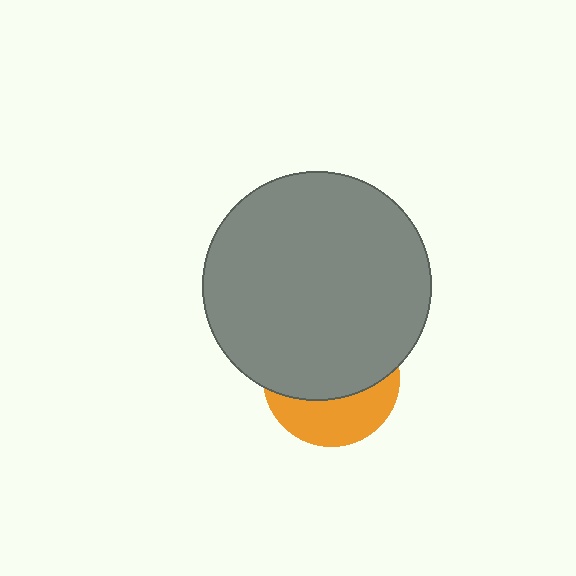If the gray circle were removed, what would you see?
You would see the complete orange circle.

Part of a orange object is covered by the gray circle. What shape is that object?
It is a circle.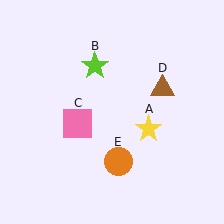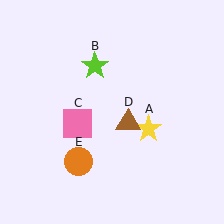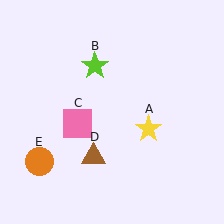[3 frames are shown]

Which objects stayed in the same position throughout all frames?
Yellow star (object A) and lime star (object B) and pink square (object C) remained stationary.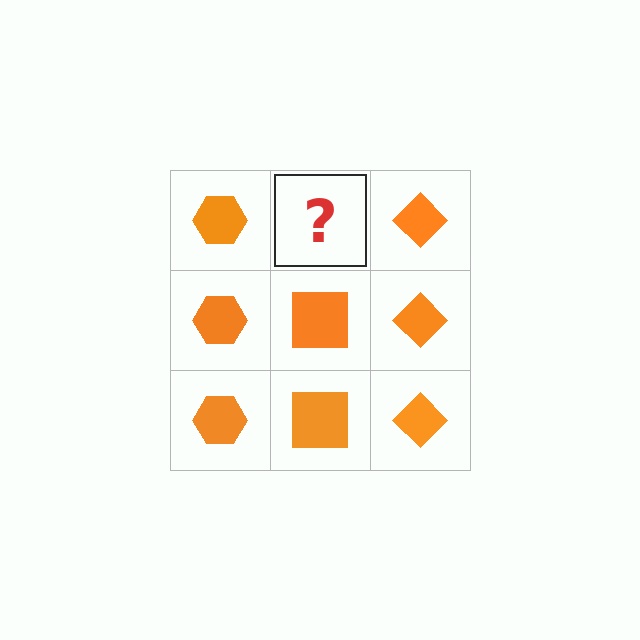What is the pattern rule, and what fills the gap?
The rule is that each column has a consistent shape. The gap should be filled with an orange square.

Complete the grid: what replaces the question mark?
The question mark should be replaced with an orange square.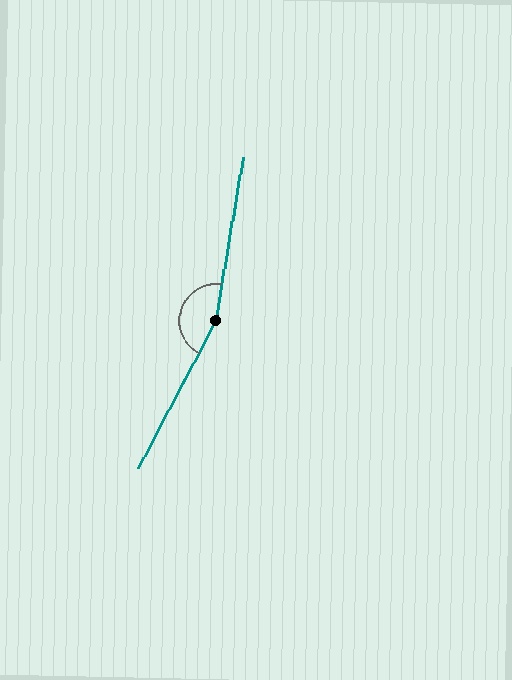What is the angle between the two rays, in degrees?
Approximately 162 degrees.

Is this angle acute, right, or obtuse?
It is obtuse.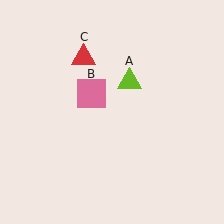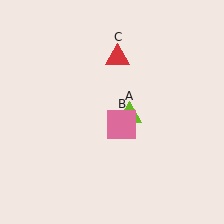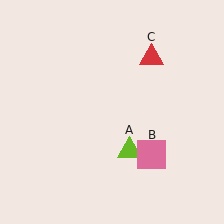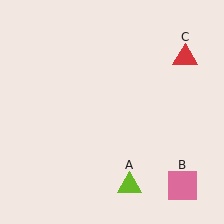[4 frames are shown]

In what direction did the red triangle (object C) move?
The red triangle (object C) moved right.